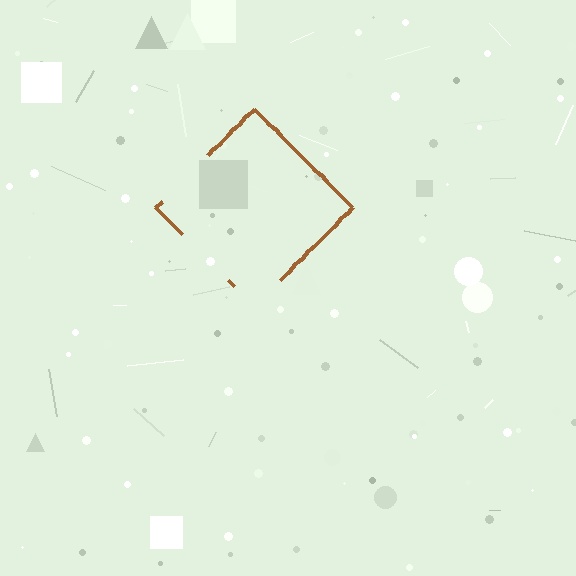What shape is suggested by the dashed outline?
The dashed outline suggests a diamond.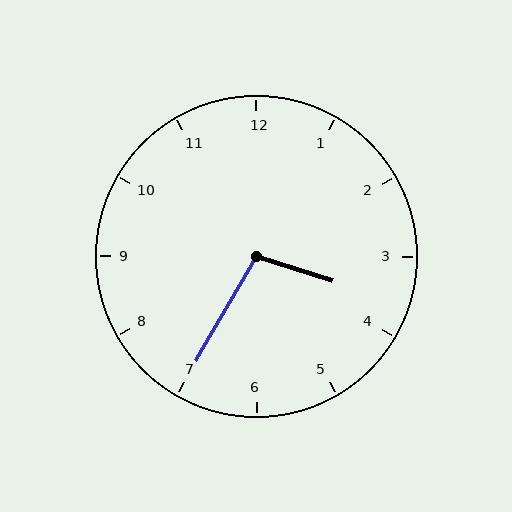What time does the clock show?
3:35.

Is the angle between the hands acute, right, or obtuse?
It is obtuse.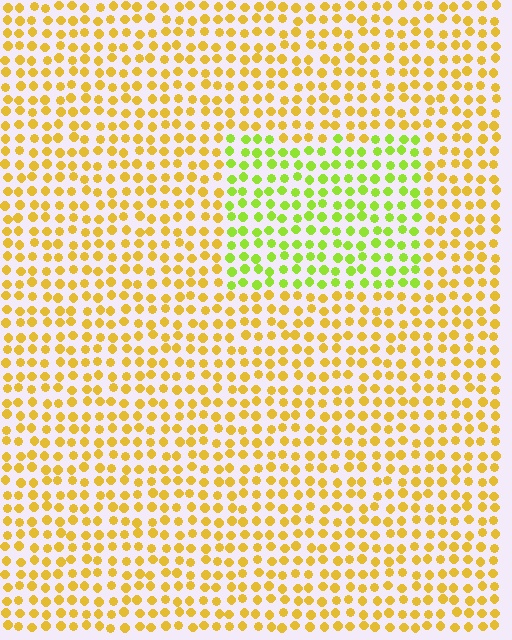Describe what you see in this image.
The image is filled with small yellow elements in a uniform arrangement. A rectangle-shaped region is visible where the elements are tinted to a slightly different hue, forming a subtle color boundary.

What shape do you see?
I see a rectangle.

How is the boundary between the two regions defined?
The boundary is defined purely by a slight shift in hue (about 42 degrees). Spacing, size, and orientation are identical on both sides.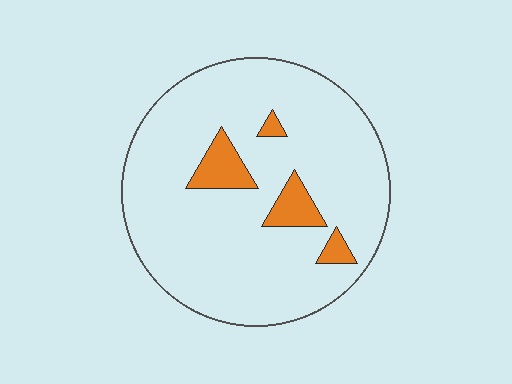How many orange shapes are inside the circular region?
4.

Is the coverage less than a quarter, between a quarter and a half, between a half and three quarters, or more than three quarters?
Less than a quarter.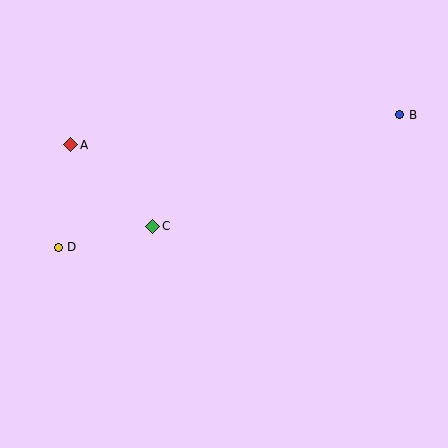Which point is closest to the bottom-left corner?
Point D is closest to the bottom-left corner.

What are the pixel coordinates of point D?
Point D is at (58, 247).